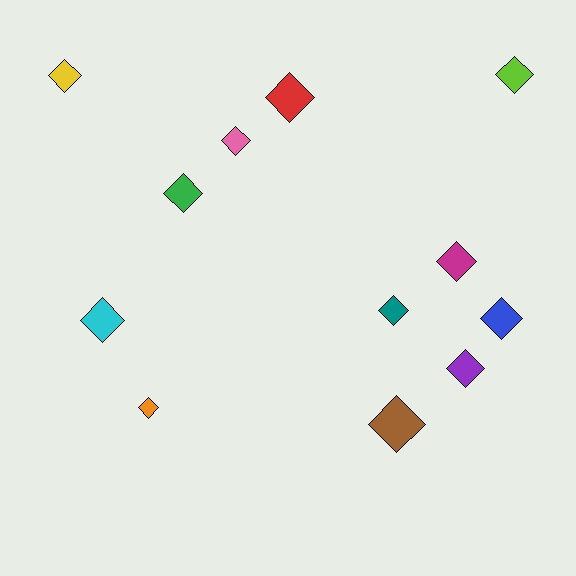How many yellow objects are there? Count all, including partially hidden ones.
There is 1 yellow object.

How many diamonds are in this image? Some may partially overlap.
There are 12 diamonds.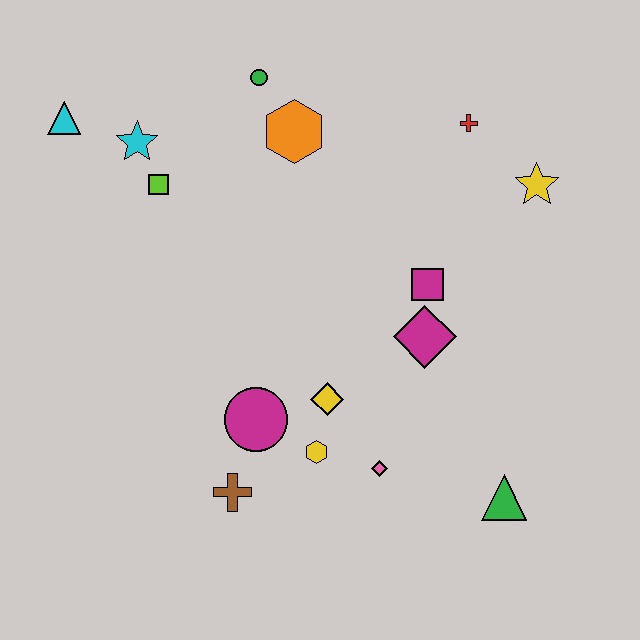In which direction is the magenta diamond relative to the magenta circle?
The magenta diamond is to the right of the magenta circle.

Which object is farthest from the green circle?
The green triangle is farthest from the green circle.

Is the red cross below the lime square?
No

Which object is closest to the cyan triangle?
The cyan star is closest to the cyan triangle.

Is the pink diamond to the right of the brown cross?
Yes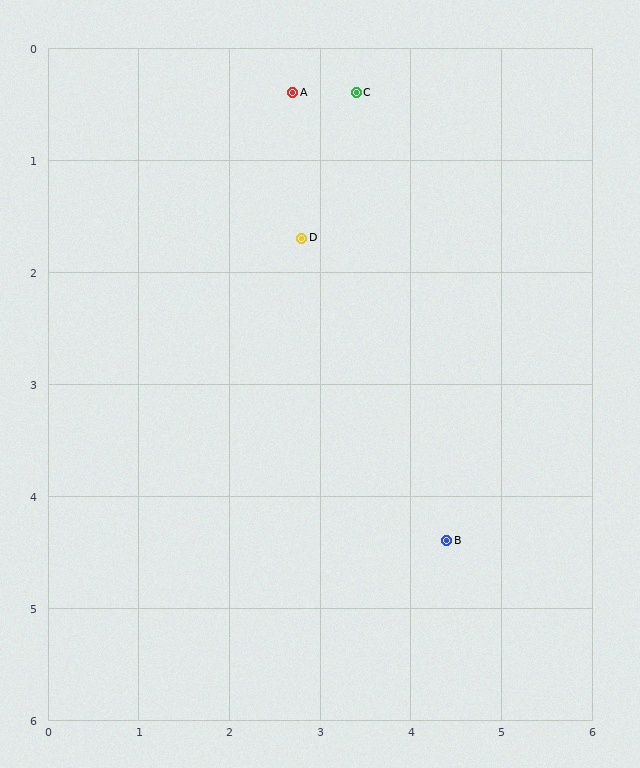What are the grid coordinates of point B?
Point B is at approximately (4.4, 4.4).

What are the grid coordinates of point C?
Point C is at approximately (3.4, 0.4).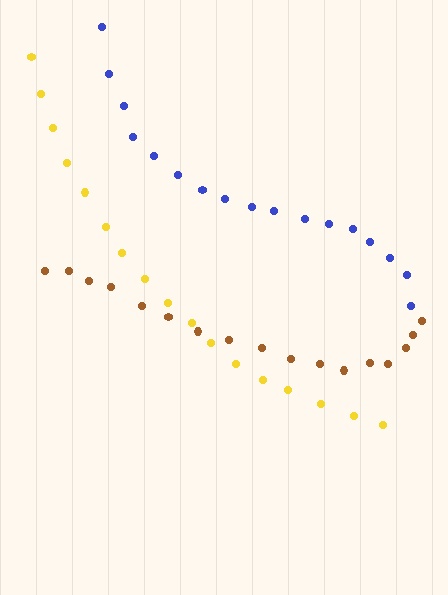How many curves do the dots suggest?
There are 3 distinct paths.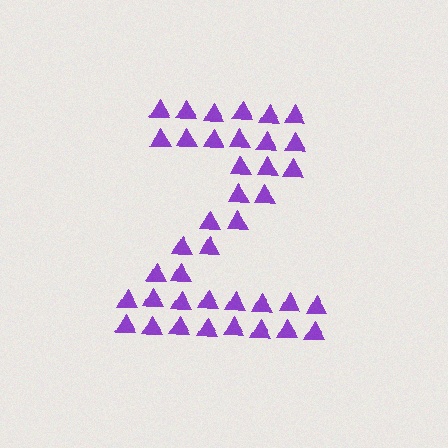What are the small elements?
The small elements are triangles.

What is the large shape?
The large shape is the letter Z.